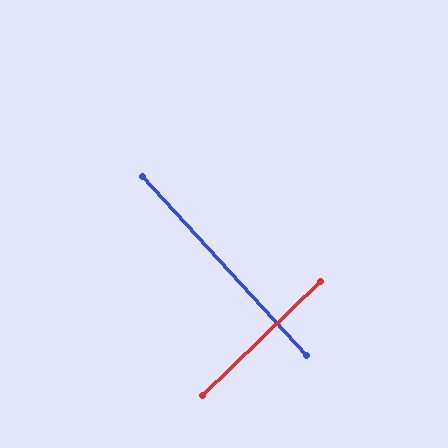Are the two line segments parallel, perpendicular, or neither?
Perpendicular — they meet at approximately 89°.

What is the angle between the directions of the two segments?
Approximately 89 degrees.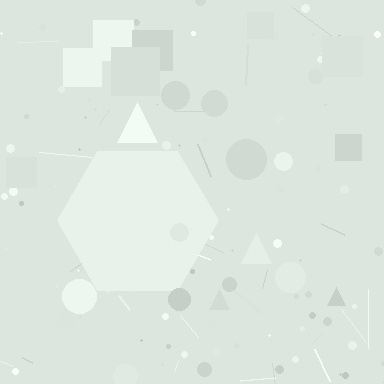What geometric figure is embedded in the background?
A hexagon is embedded in the background.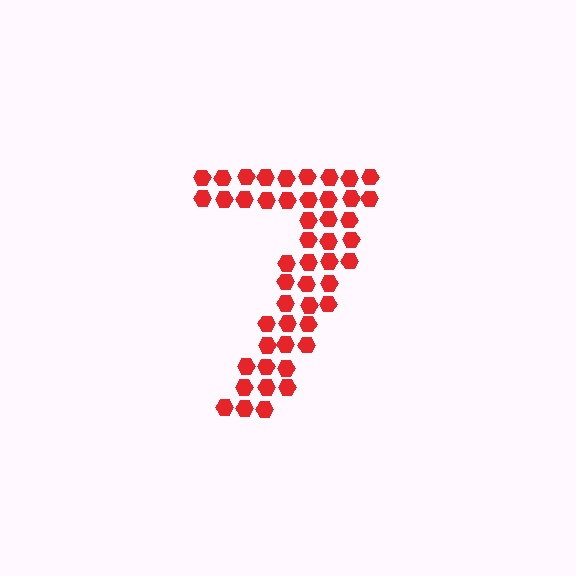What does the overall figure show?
The overall figure shows the digit 7.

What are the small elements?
The small elements are hexagons.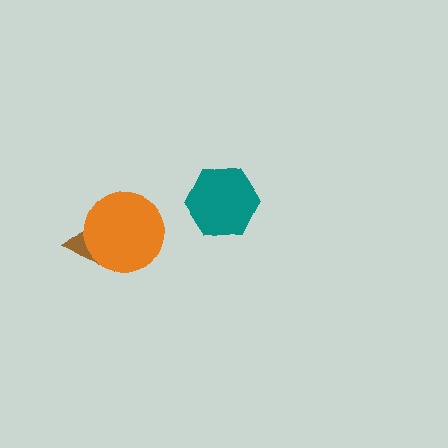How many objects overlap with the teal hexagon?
0 objects overlap with the teal hexagon.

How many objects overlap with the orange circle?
1 object overlaps with the orange circle.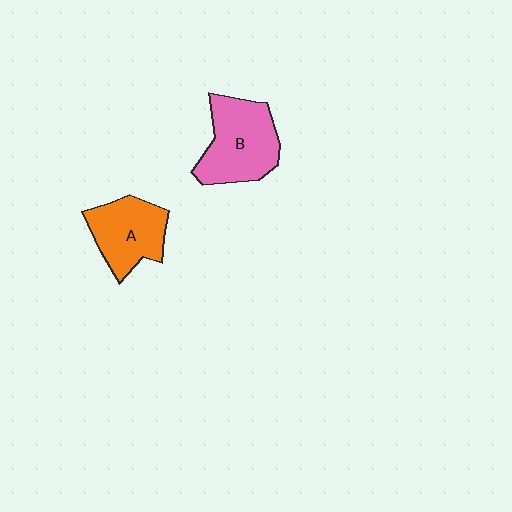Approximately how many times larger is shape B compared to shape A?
Approximately 1.2 times.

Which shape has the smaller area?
Shape A (orange).